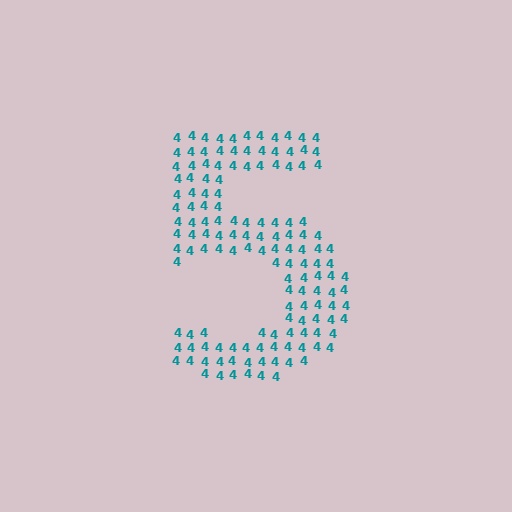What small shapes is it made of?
It is made of small digit 4's.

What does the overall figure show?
The overall figure shows the digit 5.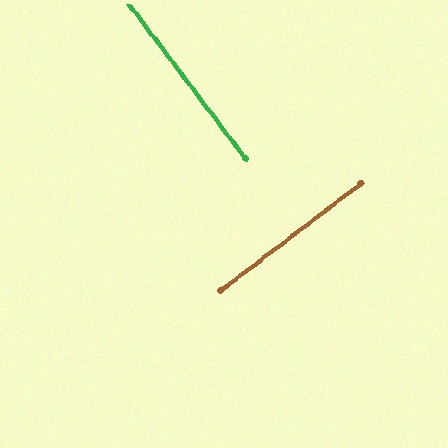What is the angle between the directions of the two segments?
Approximately 89 degrees.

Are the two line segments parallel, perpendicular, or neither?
Perpendicular — they meet at approximately 89°.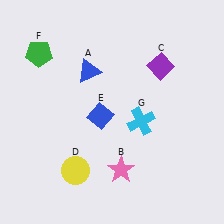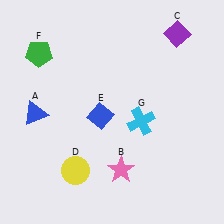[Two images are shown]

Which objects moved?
The objects that moved are: the blue triangle (A), the purple diamond (C).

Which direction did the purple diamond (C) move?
The purple diamond (C) moved up.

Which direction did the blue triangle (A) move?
The blue triangle (A) moved left.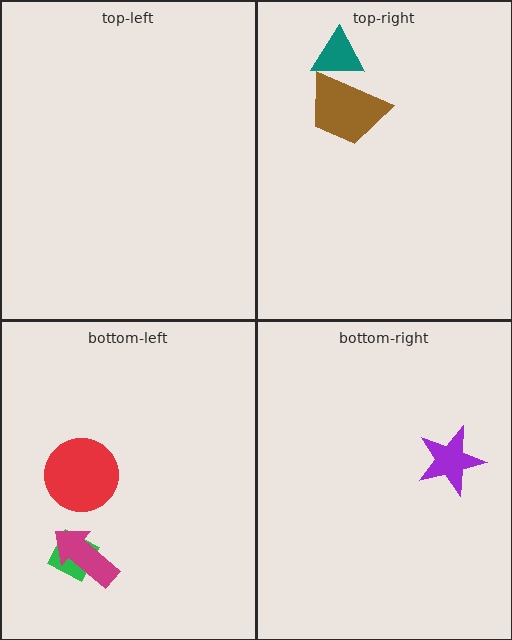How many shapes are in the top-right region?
2.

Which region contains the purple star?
The bottom-right region.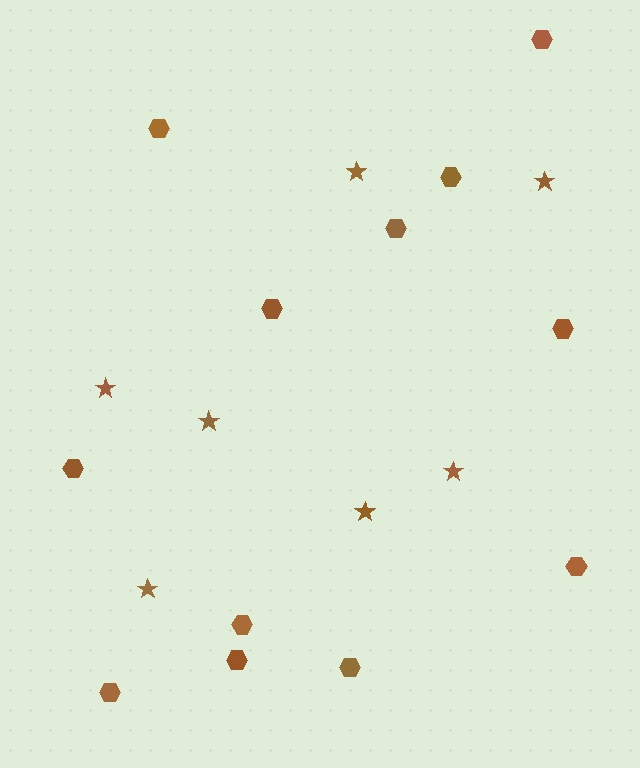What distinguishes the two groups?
There are 2 groups: one group of hexagons (12) and one group of stars (7).